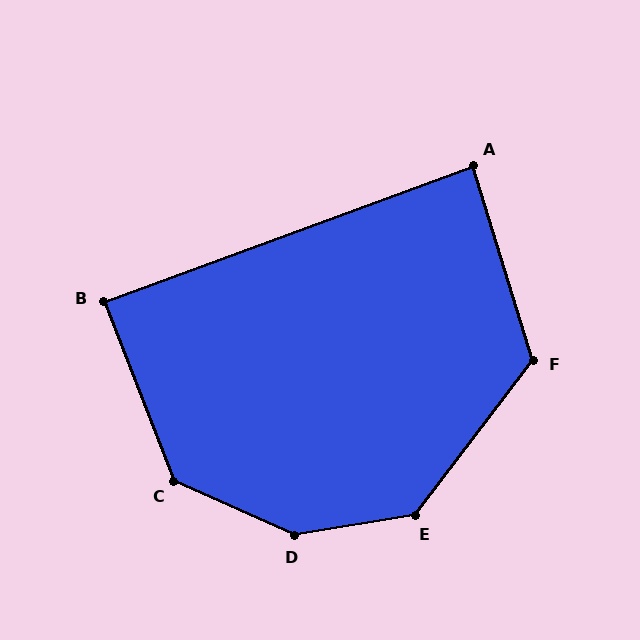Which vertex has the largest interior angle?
D, at approximately 146 degrees.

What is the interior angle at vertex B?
Approximately 89 degrees (approximately right).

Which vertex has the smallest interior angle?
A, at approximately 87 degrees.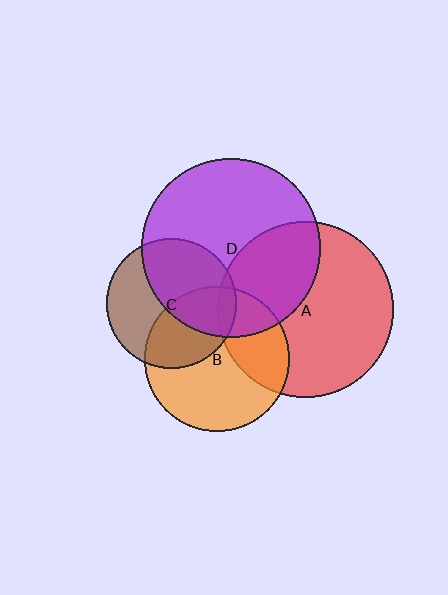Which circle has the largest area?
Circle D (purple).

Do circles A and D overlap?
Yes.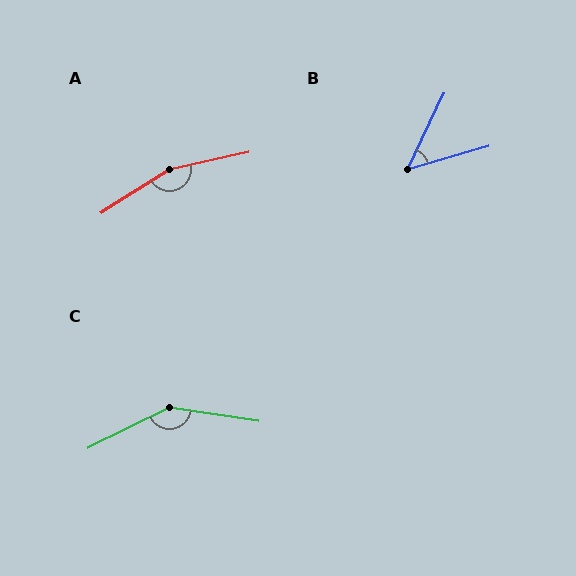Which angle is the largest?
A, at approximately 160 degrees.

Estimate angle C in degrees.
Approximately 145 degrees.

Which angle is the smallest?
B, at approximately 48 degrees.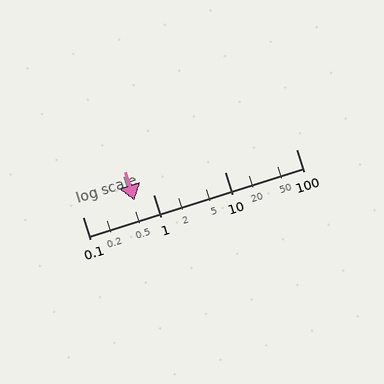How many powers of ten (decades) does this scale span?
The scale spans 3 decades, from 0.1 to 100.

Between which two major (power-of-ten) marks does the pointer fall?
The pointer is between 0.1 and 1.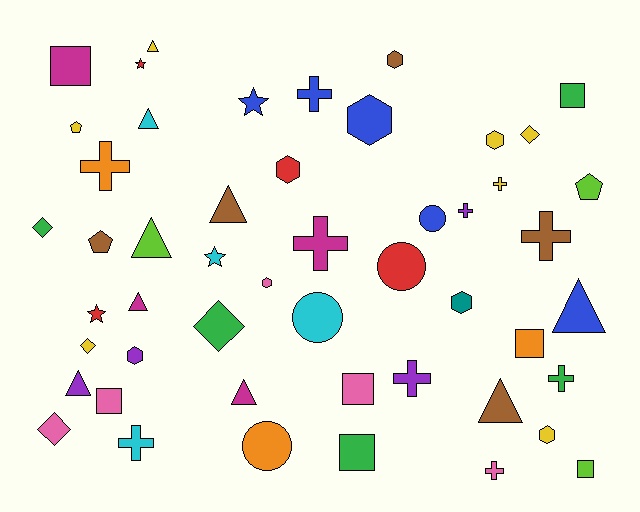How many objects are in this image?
There are 50 objects.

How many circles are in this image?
There are 4 circles.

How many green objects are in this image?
There are 5 green objects.